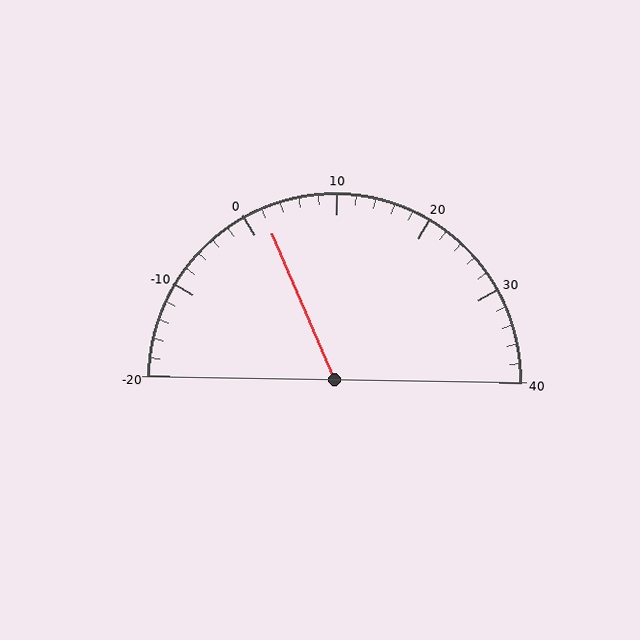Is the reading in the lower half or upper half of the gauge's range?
The reading is in the lower half of the range (-20 to 40).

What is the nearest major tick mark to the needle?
The nearest major tick mark is 0.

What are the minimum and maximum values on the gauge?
The gauge ranges from -20 to 40.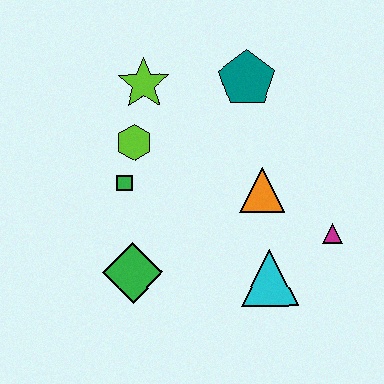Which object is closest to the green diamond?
The green square is closest to the green diamond.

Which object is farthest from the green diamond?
The teal pentagon is farthest from the green diamond.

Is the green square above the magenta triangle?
Yes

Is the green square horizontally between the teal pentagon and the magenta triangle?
No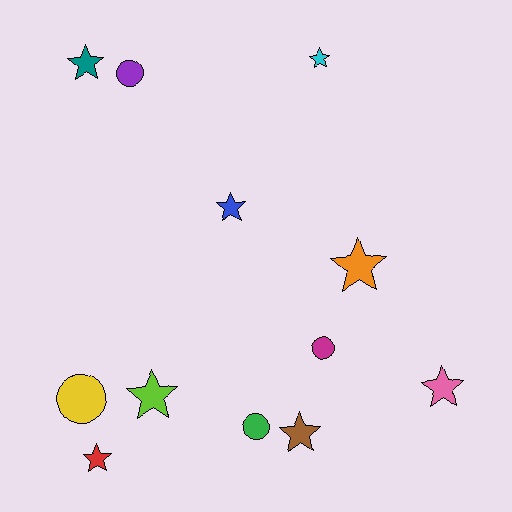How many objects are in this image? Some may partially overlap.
There are 12 objects.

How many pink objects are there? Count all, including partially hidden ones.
There is 1 pink object.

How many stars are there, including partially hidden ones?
There are 8 stars.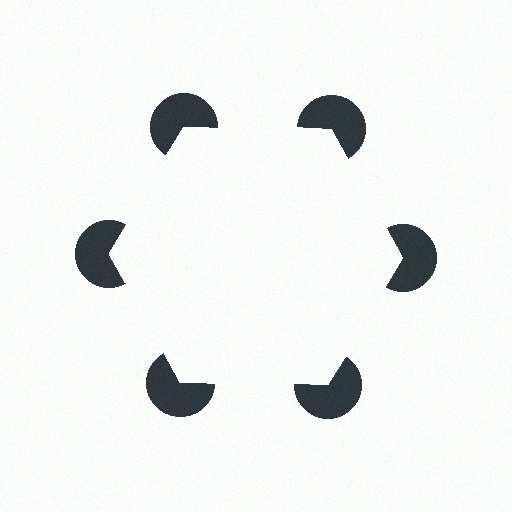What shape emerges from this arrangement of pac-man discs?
An illusory hexagon — its edges are inferred from the aligned wedge cuts in the pac-man discs, not physically drawn.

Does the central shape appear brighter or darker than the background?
It typically appears slightly brighter than the background, even though no actual brightness change is drawn.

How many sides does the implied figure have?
6 sides.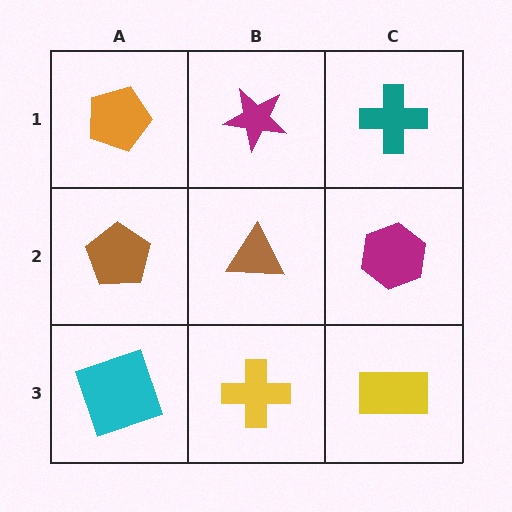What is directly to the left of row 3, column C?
A yellow cross.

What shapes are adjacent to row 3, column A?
A brown pentagon (row 2, column A), a yellow cross (row 3, column B).